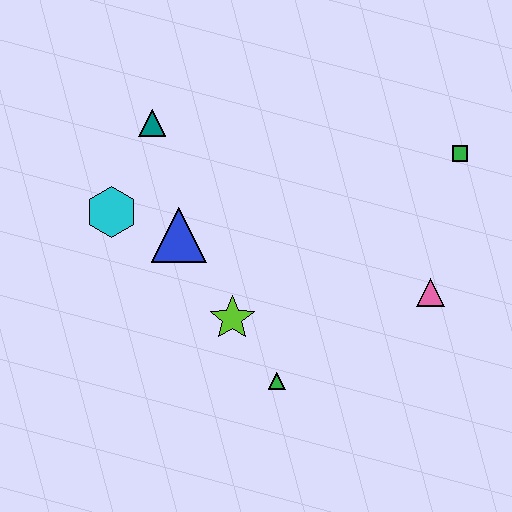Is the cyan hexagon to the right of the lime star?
No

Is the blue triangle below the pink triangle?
No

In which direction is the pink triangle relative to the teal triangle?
The pink triangle is to the right of the teal triangle.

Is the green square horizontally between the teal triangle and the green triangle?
No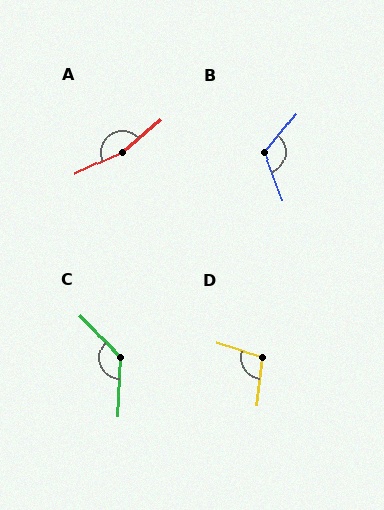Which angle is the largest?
A, at approximately 164 degrees.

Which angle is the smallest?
D, at approximately 101 degrees.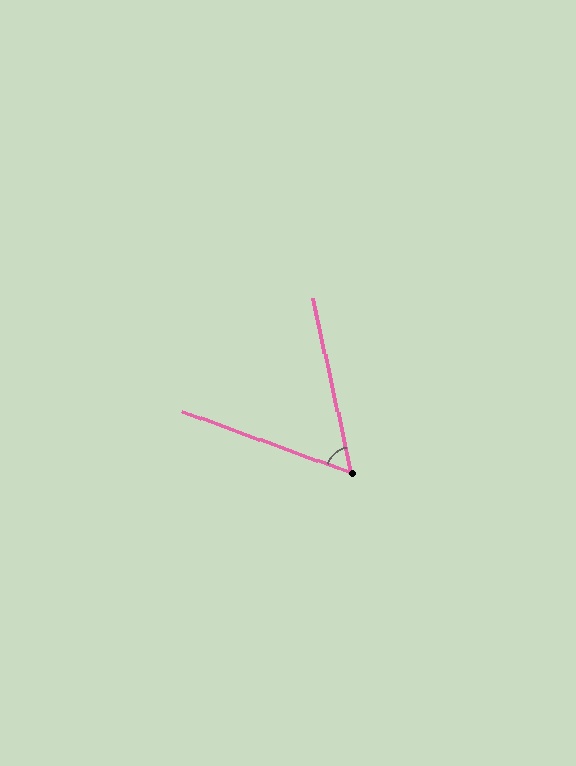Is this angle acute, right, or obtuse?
It is acute.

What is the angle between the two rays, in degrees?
Approximately 57 degrees.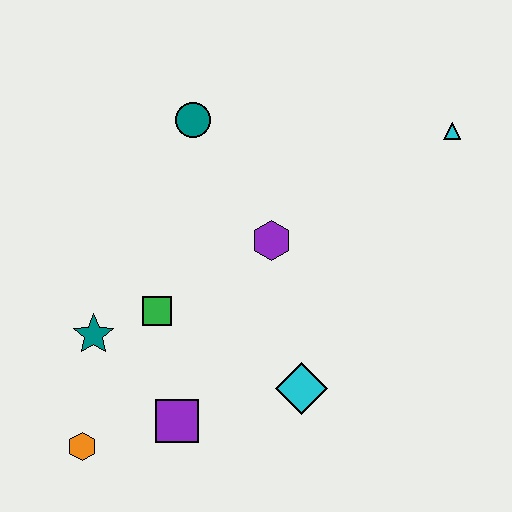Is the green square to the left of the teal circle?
Yes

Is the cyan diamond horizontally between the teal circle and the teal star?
No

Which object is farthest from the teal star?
The cyan triangle is farthest from the teal star.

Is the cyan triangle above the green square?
Yes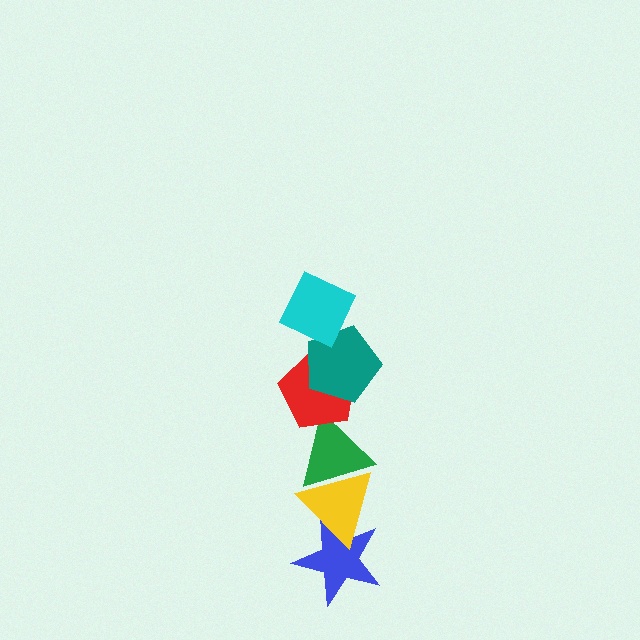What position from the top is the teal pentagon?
The teal pentagon is 2nd from the top.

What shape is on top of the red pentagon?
The teal pentagon is on top of the red pentagon.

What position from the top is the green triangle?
The green triangle is 4th from the top.